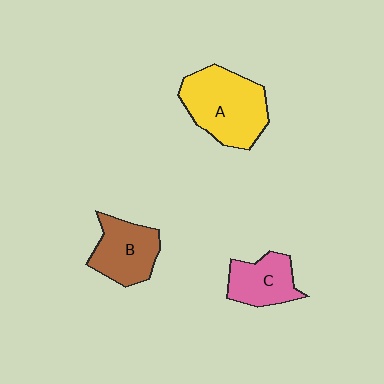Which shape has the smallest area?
Shape C (pink).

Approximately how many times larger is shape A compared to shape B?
Approximately 1.5 times.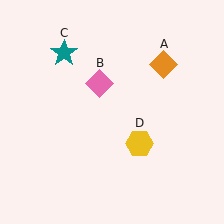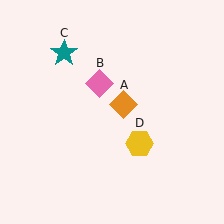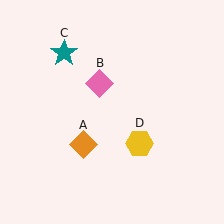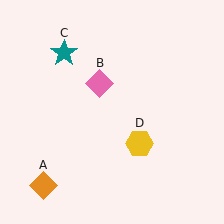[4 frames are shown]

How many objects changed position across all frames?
1 object changed position: orange diamond (object A).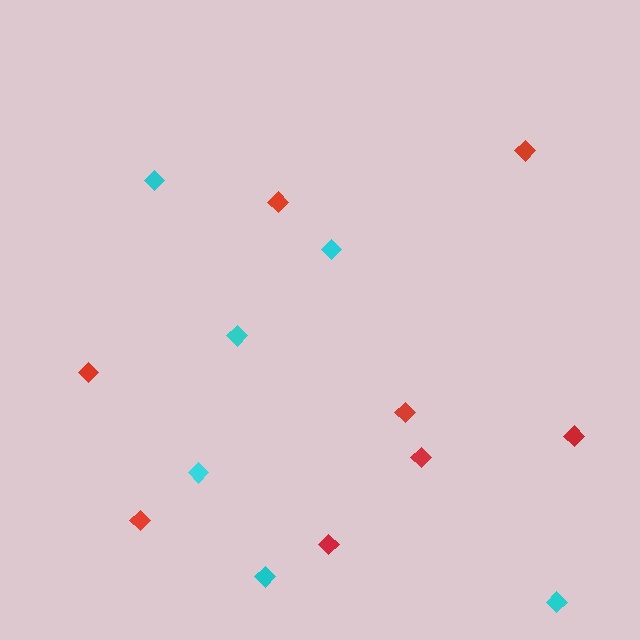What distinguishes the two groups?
There are 2 groups: one group of cyan diamonds (6) and one group of red diamonds (8).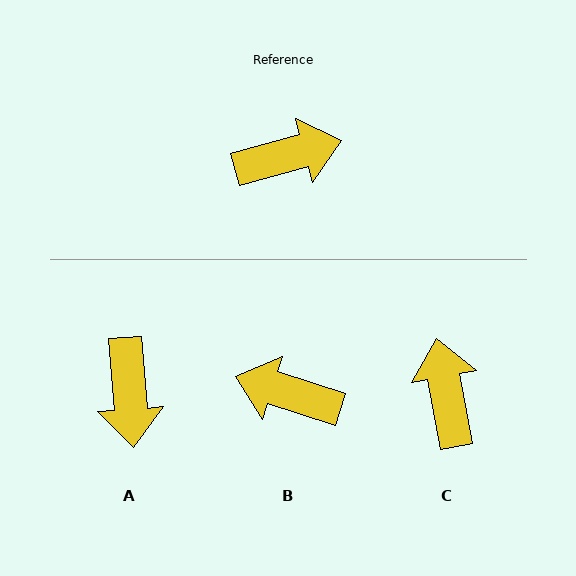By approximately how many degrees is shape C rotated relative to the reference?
Approximately 85 degrees counter-clockwise.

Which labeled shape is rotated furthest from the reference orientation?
B, about 147 degrees away.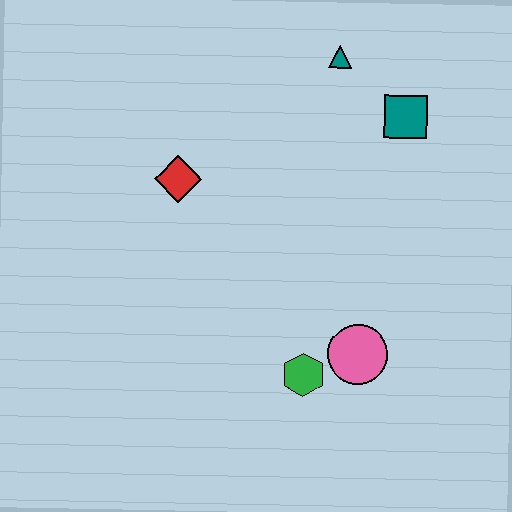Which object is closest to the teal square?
The teal triangle is closest to the teal square.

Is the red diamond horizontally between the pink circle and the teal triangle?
No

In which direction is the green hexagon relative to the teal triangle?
The green hexagon is below the teal triangle.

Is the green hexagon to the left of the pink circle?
Yes